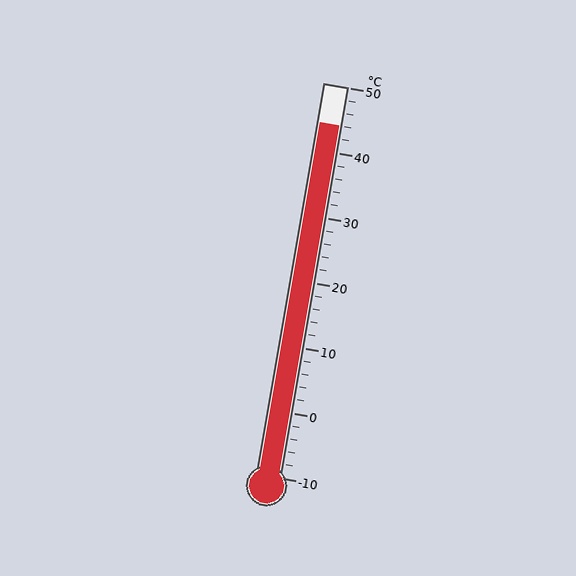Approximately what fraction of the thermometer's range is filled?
The thermometer is filled to approximately 90% of its range.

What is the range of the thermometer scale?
The thermometer scale ranges from -10°C to 50°C.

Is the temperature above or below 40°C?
The temperature is above 40°C.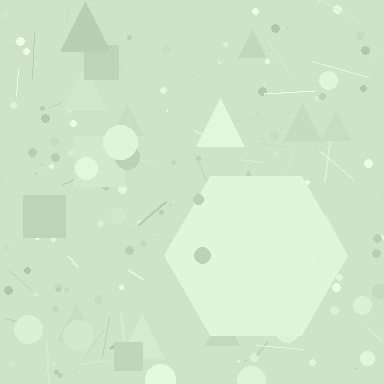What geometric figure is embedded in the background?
A hexagon is embedded in the background.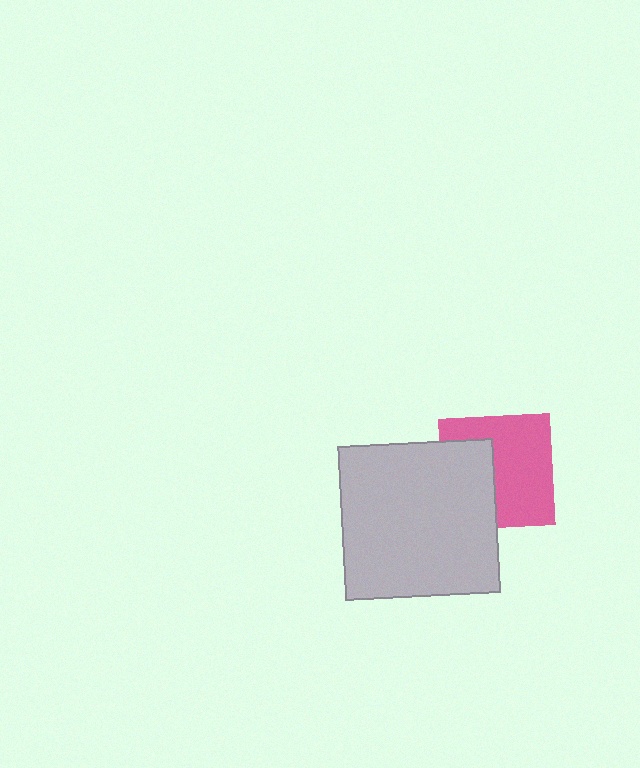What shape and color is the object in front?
The object in front is a light gray square.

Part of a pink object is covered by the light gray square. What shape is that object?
It is a square.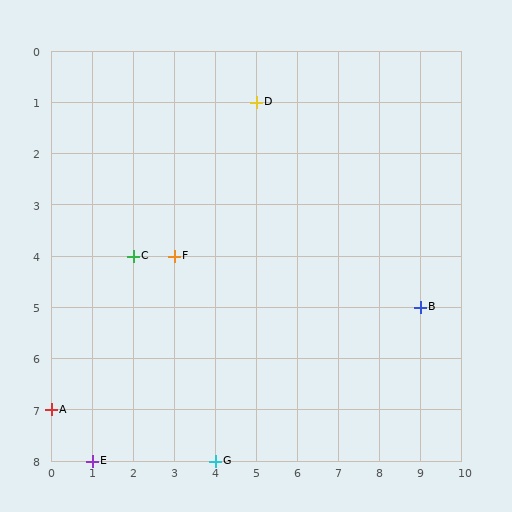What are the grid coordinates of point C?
Point C is at grid coordinates (2, 4).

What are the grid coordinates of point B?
Point B is at grid coordinates (9, 5).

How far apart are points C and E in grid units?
Points C and E are 1 column and 4 rows apart (about 4.1 grid units diagonally).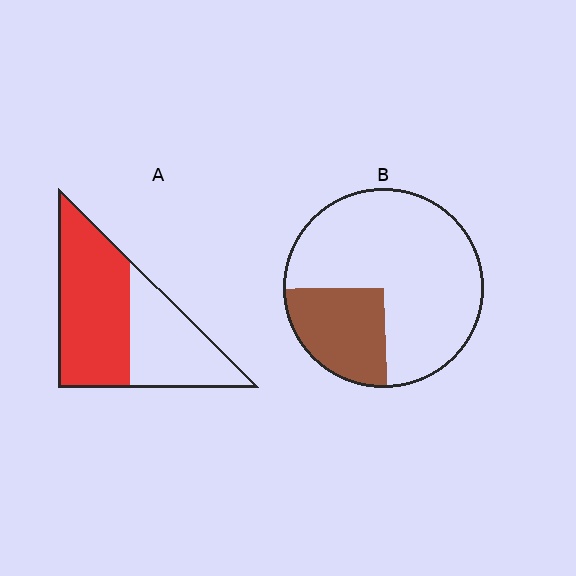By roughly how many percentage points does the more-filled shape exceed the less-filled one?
By roughly 35 percentage points (A over B).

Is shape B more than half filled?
No.